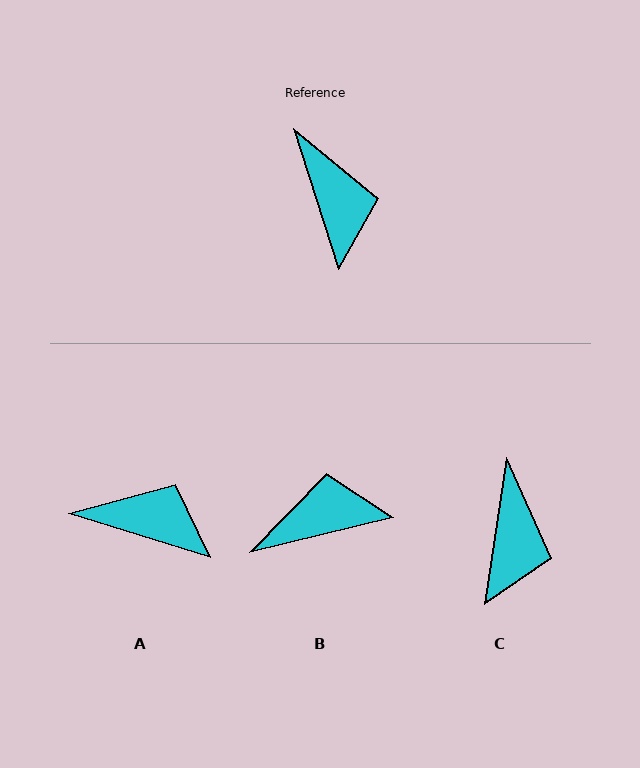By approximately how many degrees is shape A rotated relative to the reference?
Approximately 55 degrees counter-clockwise.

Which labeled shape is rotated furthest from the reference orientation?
B, about 86 degrees away.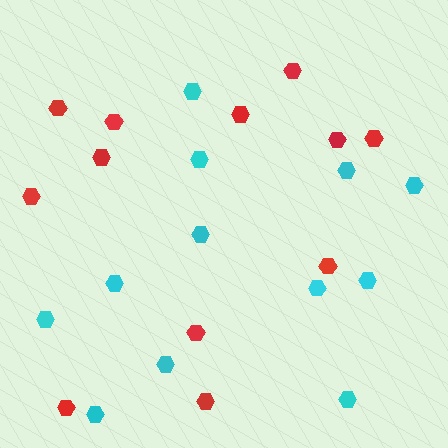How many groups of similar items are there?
There are 2 groups: one group of red hexagons (12) and one group of cyan hexagons (12).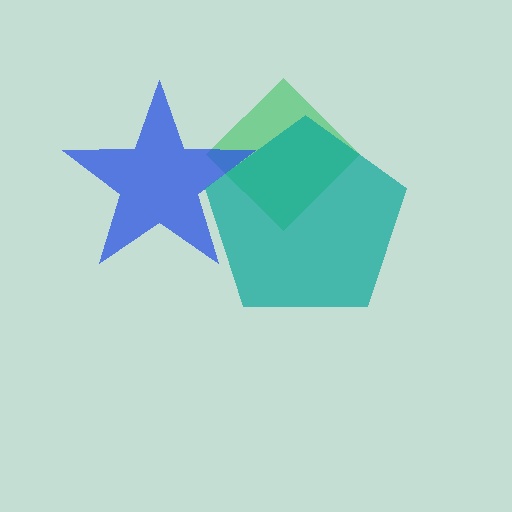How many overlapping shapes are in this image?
There are 3 overlapping shapes in the image.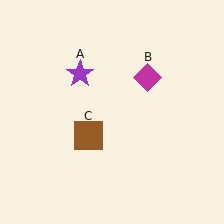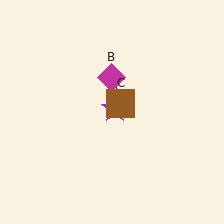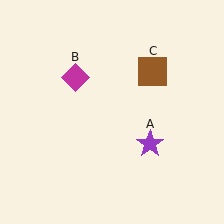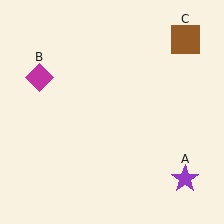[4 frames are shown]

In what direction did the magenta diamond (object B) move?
The magenta diamond (object B) moved left.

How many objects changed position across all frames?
3 objects changed position: purple star (object A), magenta diamond (object B), brown square (object C).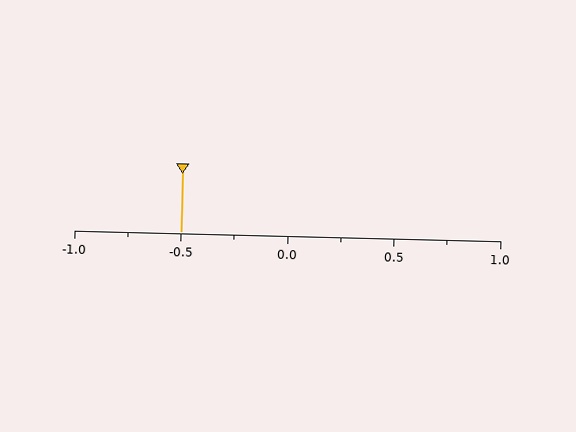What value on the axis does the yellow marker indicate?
The marker indicates approximately -0.5.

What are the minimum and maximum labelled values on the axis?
The axis runs from -1.0 to 1.0.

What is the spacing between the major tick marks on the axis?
The major ticks are spaced 0.5 apart.